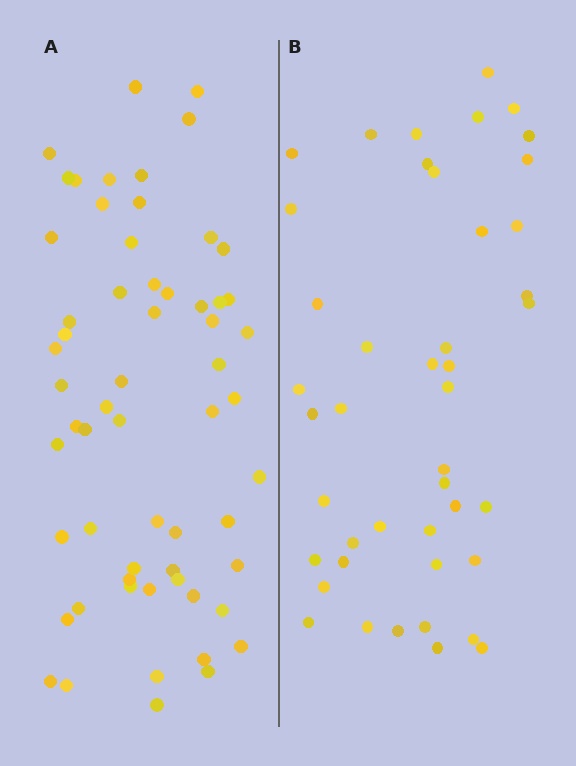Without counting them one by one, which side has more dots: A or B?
Region A (the left region) has more dots.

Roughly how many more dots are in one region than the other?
Region A has approximately 15 more dots than region B.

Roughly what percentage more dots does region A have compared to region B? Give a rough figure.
About 35% more.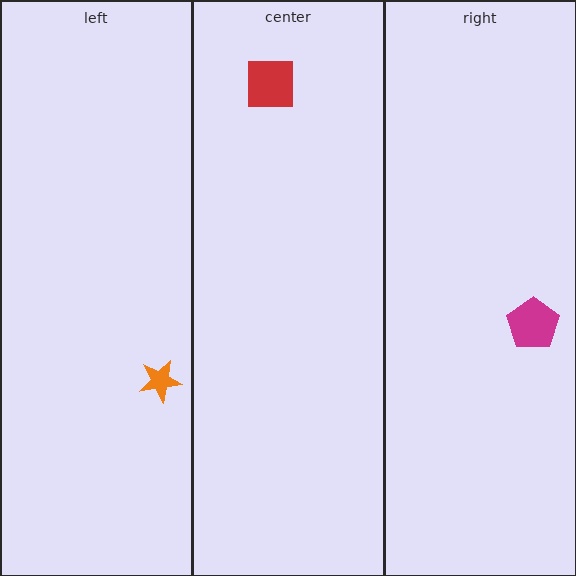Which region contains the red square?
The center region.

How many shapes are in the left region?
1.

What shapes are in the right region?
The magenta pentagon.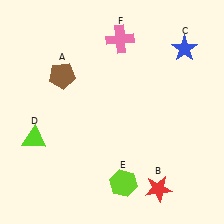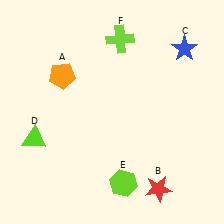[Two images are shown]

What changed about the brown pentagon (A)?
In Image 1, A is brown. In Image 2, it changed to orange.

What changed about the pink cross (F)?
In Image 1, F is pink. In Image 2, it changed to lime.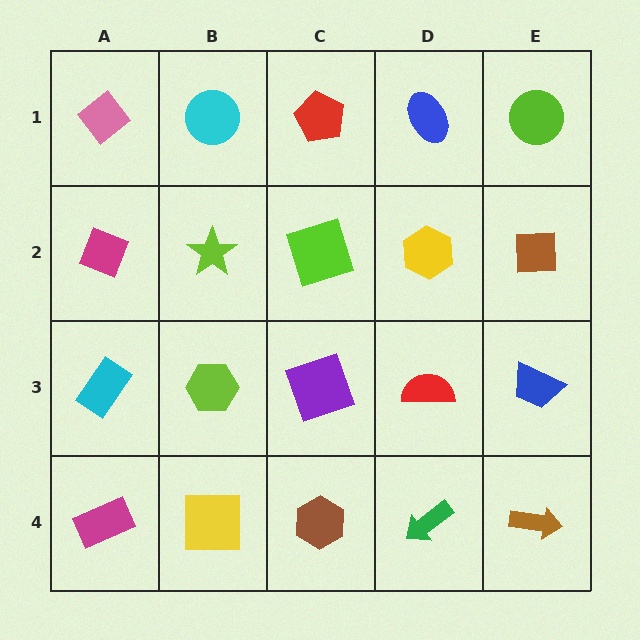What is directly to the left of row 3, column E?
A red semicircle.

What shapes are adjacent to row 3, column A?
A magenta diamond (row 2, column A), a magenta rectangle (row 4, column A), a lime hexagon (row 3, column B).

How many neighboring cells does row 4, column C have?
3.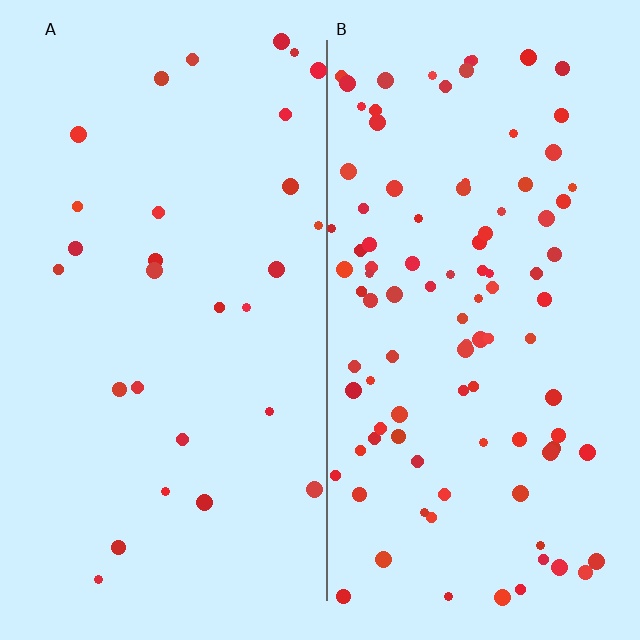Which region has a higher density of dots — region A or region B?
B (the right).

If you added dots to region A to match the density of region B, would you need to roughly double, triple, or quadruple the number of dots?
Approximately triple.